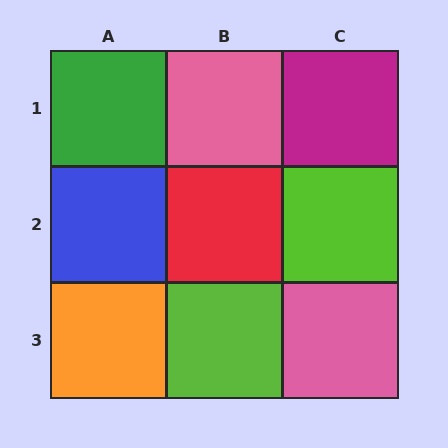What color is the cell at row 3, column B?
Lime.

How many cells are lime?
2 cells are lime.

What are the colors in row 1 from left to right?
Green, pink, magenta.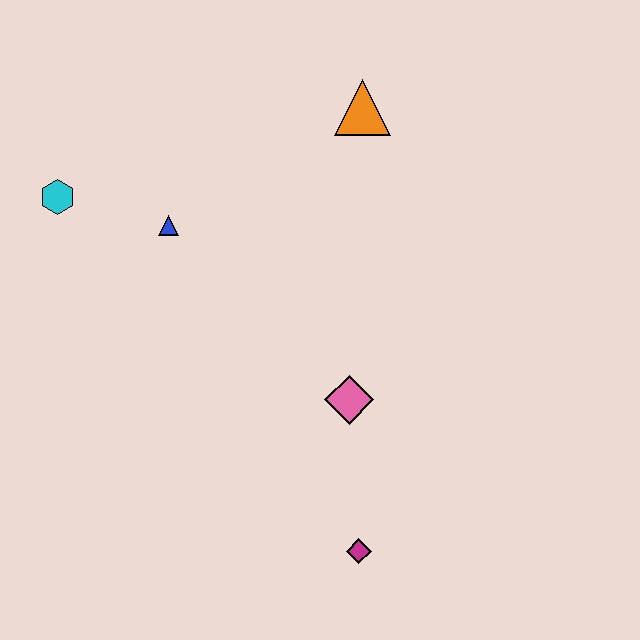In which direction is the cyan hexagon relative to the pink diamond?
The cyan hexagon is to the left of the pink diamond.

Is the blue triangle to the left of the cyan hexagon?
No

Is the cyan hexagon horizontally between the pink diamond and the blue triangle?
No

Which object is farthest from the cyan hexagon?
The magenta diamond is farthest from the cyan hexagon.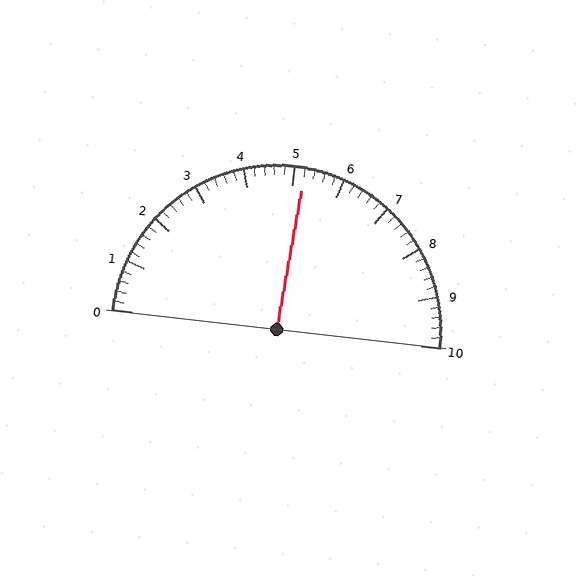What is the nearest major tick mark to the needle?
The nearest major tick mark is 5.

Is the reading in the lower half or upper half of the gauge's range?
The reading is in the upper half of the range (0 to 10).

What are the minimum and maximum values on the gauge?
The gauge ranges from 0 to 10.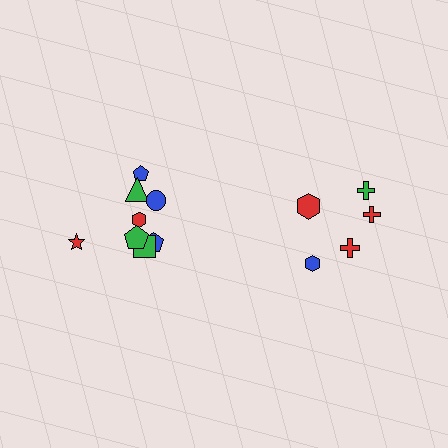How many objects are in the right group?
There are 5 objects.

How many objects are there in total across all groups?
There are 13 objects.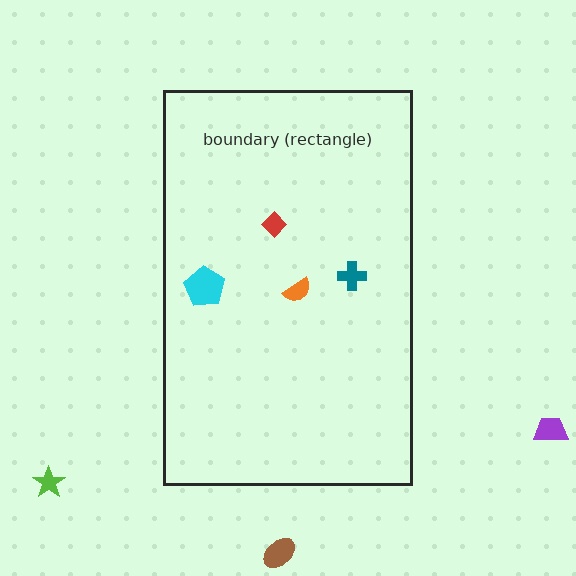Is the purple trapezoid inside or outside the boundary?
Outside.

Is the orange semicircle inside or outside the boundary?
Inside.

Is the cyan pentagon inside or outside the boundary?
Inside.